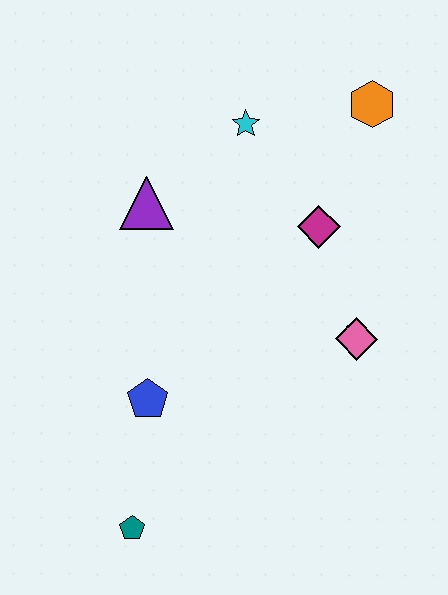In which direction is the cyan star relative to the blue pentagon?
The cyan star is above the blue pentagon.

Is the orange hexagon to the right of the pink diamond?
Yes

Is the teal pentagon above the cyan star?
No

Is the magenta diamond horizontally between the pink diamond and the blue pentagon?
Yes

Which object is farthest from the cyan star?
The teal pentagon is farthest from the cyan star.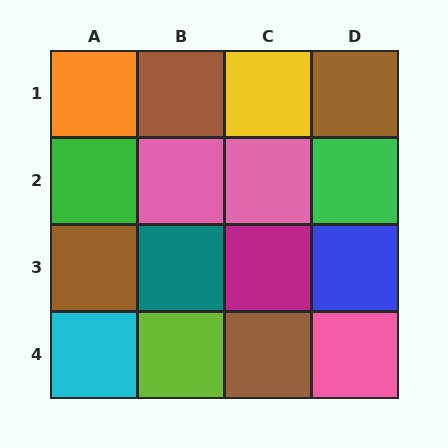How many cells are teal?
1 cell is teal.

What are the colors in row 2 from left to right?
Green, pink, pink, green.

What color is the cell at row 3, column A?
Brown.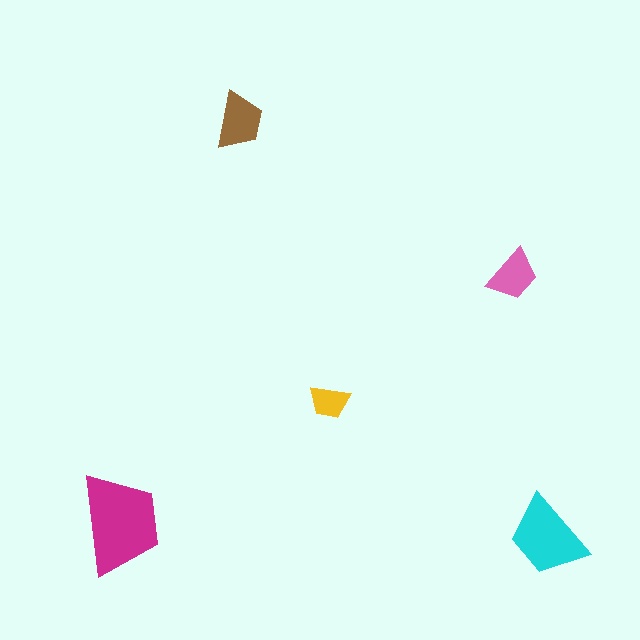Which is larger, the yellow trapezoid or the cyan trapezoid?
The cyan one.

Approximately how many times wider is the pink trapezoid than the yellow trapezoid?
About 1.5 times wider.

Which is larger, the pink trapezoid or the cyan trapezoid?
The cyan one.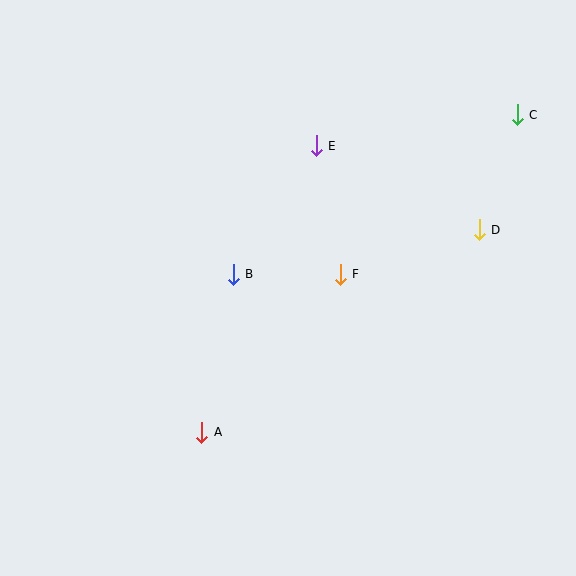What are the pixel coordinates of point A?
Point A is at (202, 432).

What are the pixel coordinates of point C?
Point C is at (517, 115).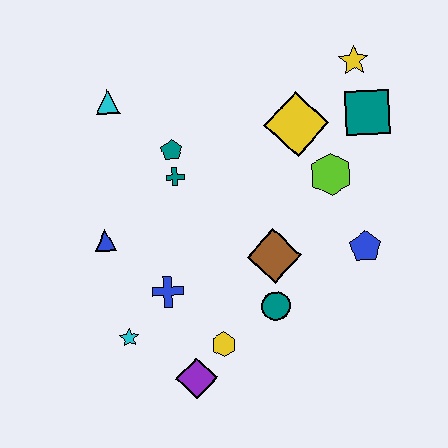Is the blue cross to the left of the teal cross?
Yes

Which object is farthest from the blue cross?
The yellow star is farthest from the blue cross.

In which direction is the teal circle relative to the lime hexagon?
The teal circle is below the lime hexagon.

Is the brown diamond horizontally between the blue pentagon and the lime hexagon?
No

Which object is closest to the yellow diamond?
The lime hexagon is closest to the yellow diamond.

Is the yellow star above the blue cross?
Yes